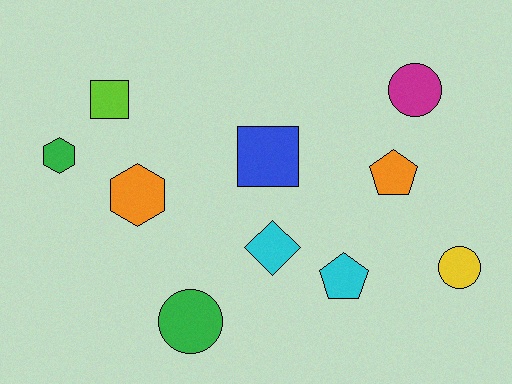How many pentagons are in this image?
There are 2 pentagons.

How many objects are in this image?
There are 10 objects.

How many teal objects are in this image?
There are no teal objects.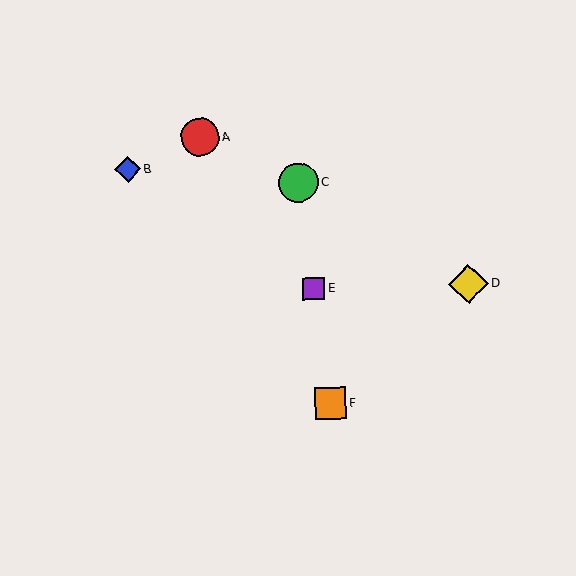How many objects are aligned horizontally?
2 objects (D, E) are aligned horizontally.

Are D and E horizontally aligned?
Yes, both are at y≈284.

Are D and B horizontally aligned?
No, D is at y≈284 and B is at y≈169.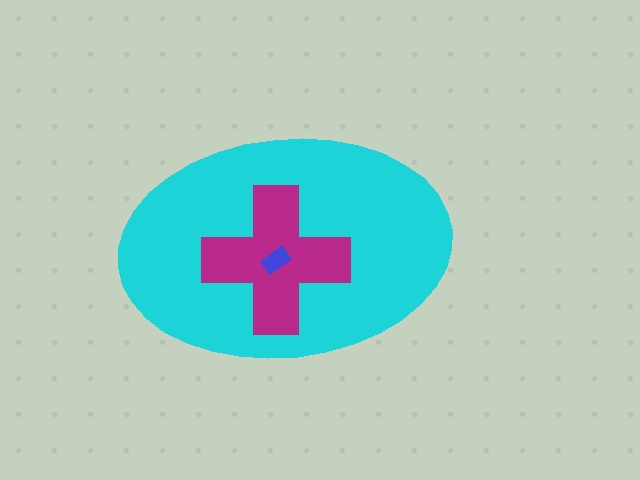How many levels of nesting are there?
3.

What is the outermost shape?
The cyan ellipse.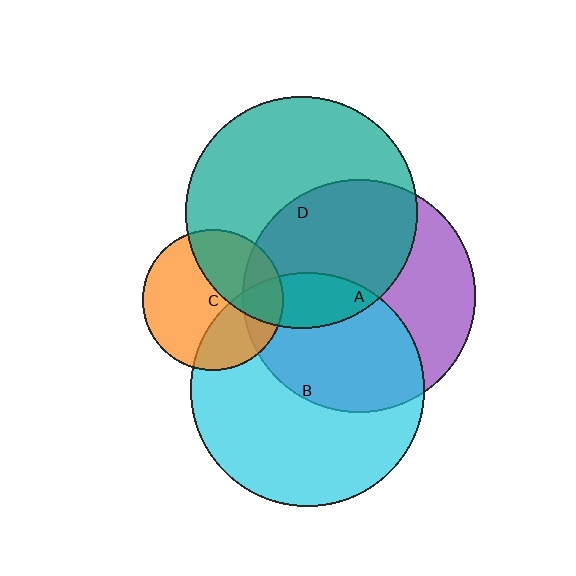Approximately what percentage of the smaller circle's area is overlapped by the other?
Approximately 30%.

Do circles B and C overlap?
Yes.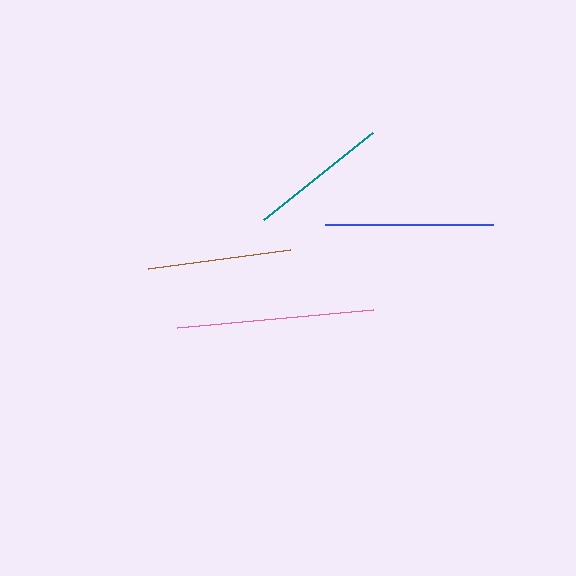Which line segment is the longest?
The pink line is the longest at approximately 197 pixels.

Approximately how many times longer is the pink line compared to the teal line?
The pink line is approximately 1.4 times the length of the teal line.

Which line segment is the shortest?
The teal line is the shortest at approximately 140 pixels.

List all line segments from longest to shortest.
From longest to shortest: pink, blue, brown, teal.